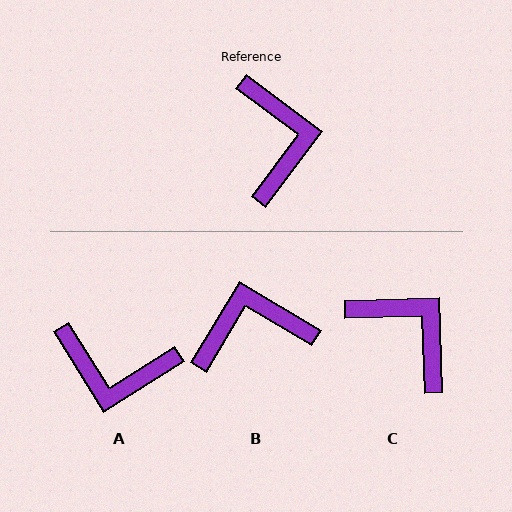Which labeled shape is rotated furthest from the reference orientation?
A, about 111 degrees away.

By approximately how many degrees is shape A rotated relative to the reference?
Approximately 111 degrees clockwise.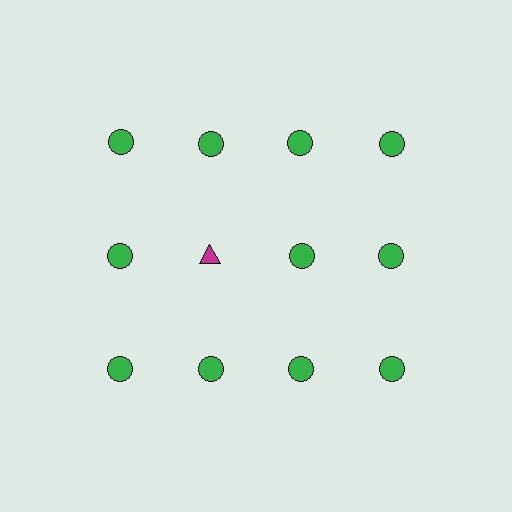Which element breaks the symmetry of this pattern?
The magenta triangle in the second row, second from left column breaks the symmetry. All other shapes are green circles.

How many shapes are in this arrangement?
There are 12 shapes arranged in a grid pattern.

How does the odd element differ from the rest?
It differs in both color (magenta instead of green) and shape (triangle instead of circle).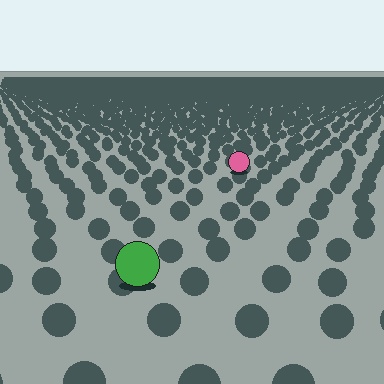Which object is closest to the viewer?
The green circle is closest. The texture marks near it are larger and more spread out.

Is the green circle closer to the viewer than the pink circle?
Yes. The green circle is closer — you can tell from the texture gradient: the ground texture is coarser near it.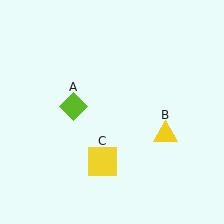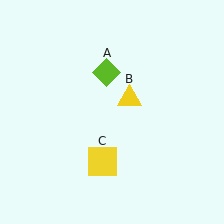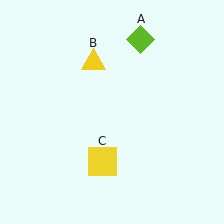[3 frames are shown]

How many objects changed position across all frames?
2 objects changed position: lime diamond (object A), yellow triangle (object B).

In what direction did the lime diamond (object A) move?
The lime diamond (object A) moved up and to the right.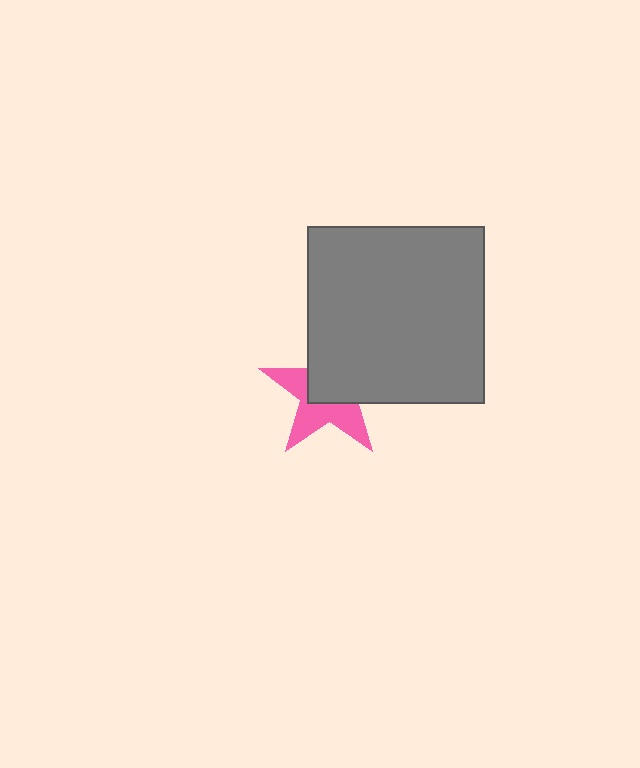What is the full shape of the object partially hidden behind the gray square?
The partially hidden object is a pink star.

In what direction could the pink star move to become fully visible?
The pink star could move toward the lower-left. That would shift it out from behind the gray square entirely.